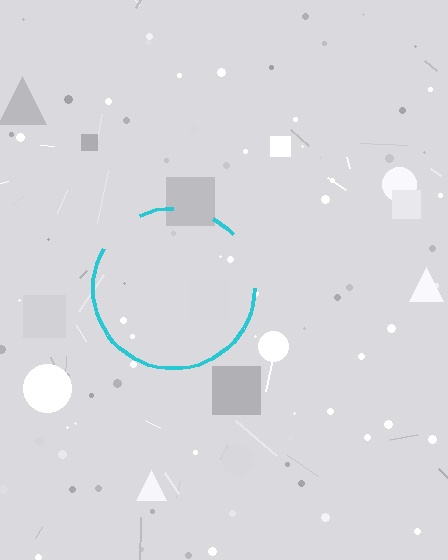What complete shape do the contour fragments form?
The contour fragments form a circle.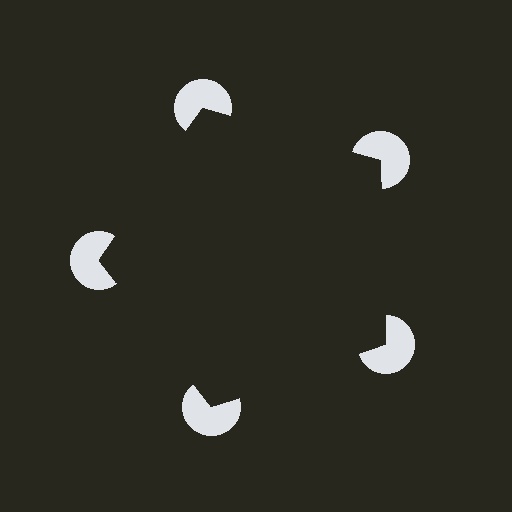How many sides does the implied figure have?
5 sides.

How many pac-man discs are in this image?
There are 5 — one at each vertex of the illusory pentagon.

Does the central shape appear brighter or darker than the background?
It typically appears slightly darker than the background, even though no actual brightness change is drawn.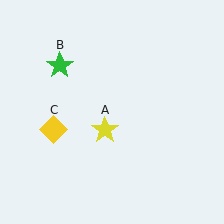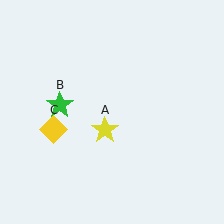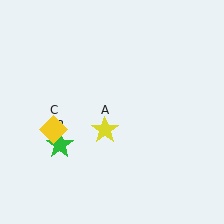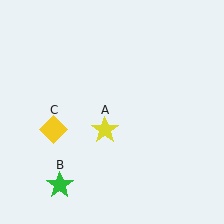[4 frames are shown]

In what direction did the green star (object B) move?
The green star (object B) moved down.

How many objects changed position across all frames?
1 object changed position: green star (object B).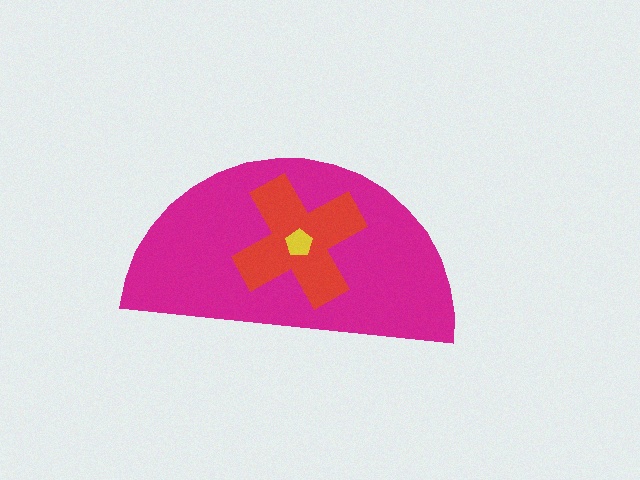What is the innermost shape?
The yellow pentagon.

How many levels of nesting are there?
3.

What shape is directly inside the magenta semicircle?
The red cross.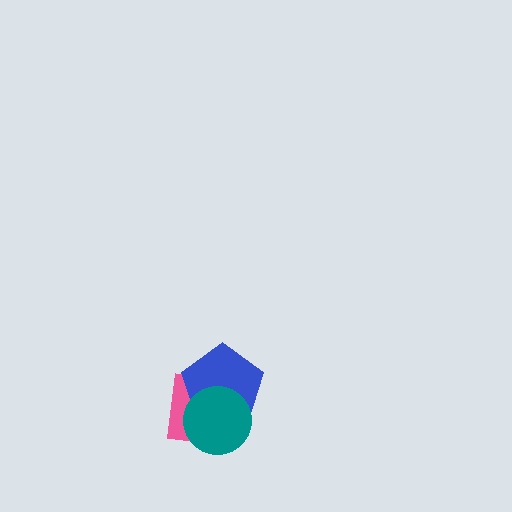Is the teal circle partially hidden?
No, no other shape covers it.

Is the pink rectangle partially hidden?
Yes, it is partially covered by another shape.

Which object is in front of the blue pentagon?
The teal circle is in front of the blue pentagon.